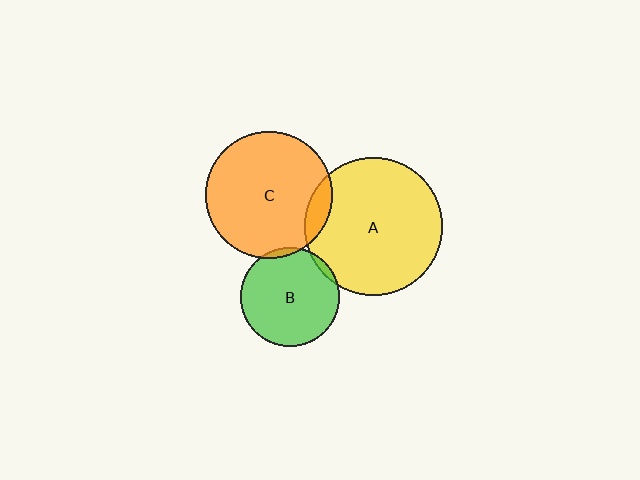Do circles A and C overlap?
Yes.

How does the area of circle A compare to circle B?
Approximately 1.9 times.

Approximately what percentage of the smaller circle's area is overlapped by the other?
Approximately 10%.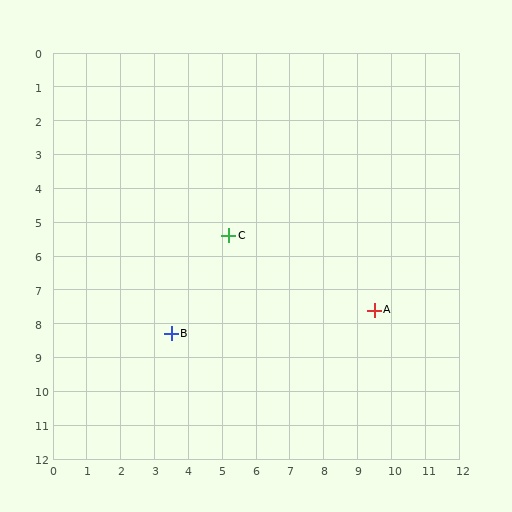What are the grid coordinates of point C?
Point C is at approximately (5.2, 5.4).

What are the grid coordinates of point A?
Point A is at approximately (9.5, 7.6).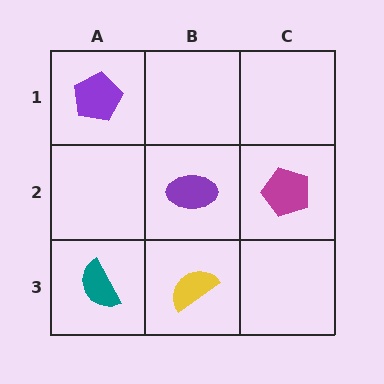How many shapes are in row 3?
2 shapes.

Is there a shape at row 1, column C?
No, that cell is empty.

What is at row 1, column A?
A purple pentagon.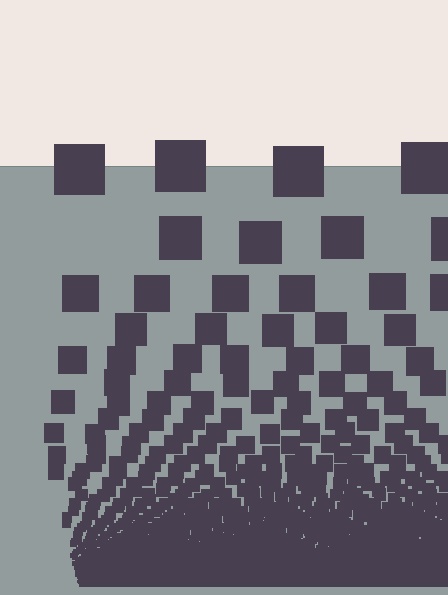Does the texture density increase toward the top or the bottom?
Density increases toward the bottom.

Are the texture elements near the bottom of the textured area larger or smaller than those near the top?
Smaller. The gradient is inverted — elements near the bottom are smaller and denser.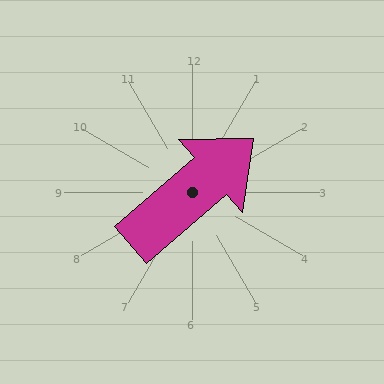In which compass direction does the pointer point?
Northeast.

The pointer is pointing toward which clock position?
Roughly 2 o'clock.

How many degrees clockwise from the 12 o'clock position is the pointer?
Approximately 49 degrees.